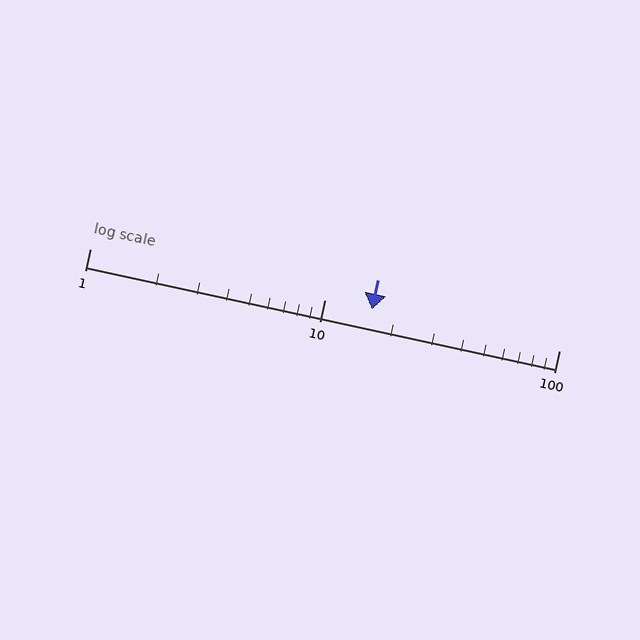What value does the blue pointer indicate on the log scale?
The pointer indicates approximately 16.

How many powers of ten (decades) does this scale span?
The scale spans 2 decades, from 1 to 100.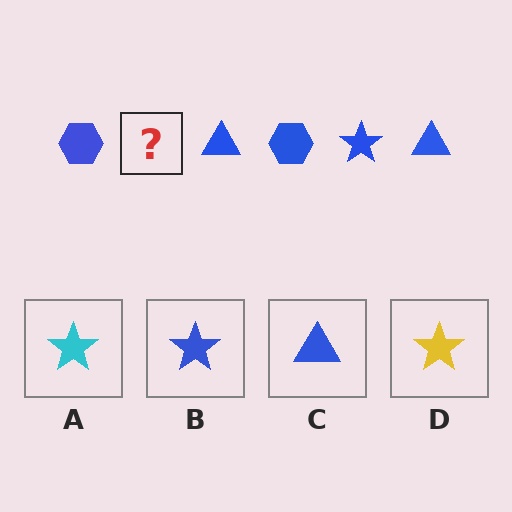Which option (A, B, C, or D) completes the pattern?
B.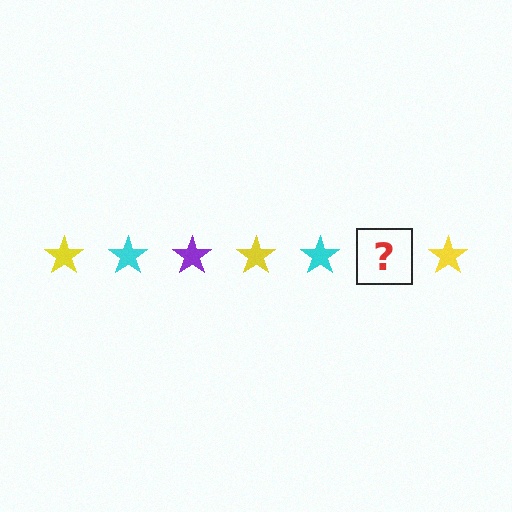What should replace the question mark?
The question mark should be replaced with a purple star.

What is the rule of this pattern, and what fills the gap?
The rule is that the pattern cycles through yellow, cyan, purple stars. The gap should be filled with a purple star.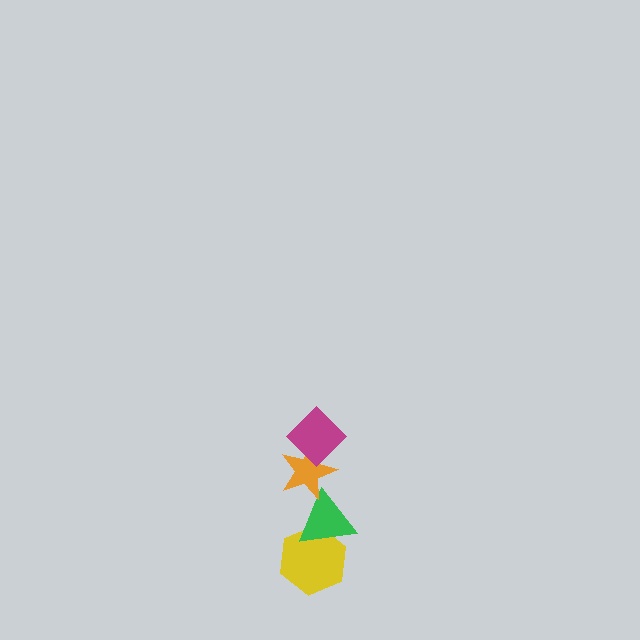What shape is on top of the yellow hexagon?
The green triangle is on top of the yellow hexagon.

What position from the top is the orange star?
The orange star is 2nd from the top.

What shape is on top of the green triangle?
The orange star is on top of the green triangle.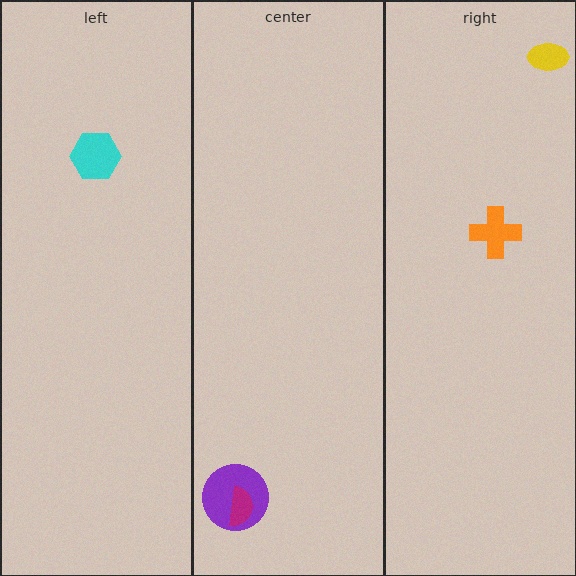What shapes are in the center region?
The purple circle, the magenta semicircle.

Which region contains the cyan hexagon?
The left region.